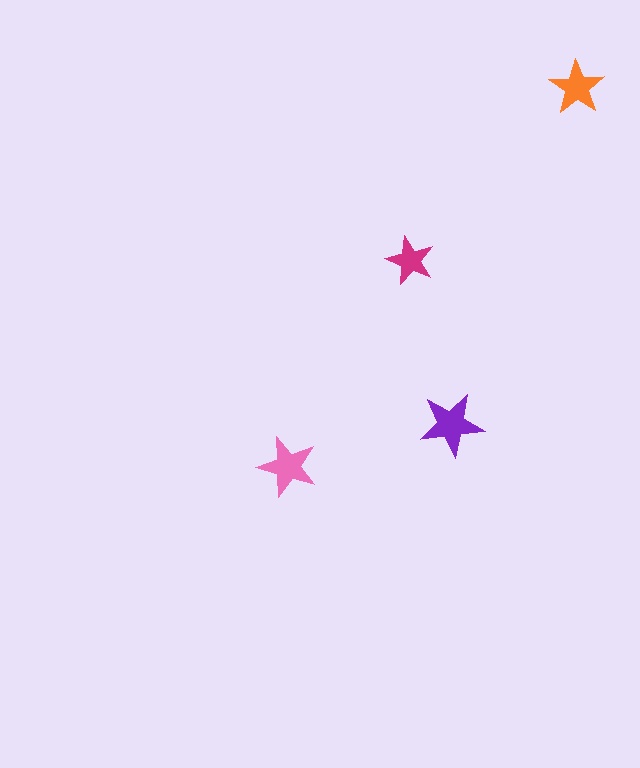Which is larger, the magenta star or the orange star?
The orange one.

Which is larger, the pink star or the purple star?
The purple one.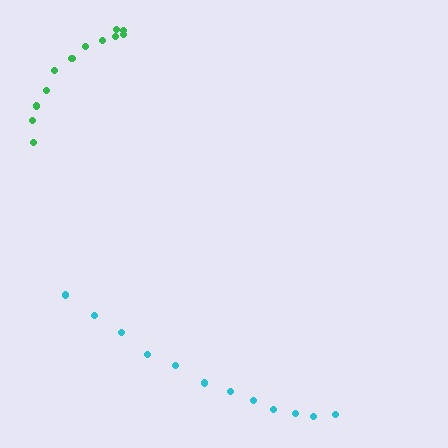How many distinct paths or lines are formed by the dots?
There are 2 distinct paths.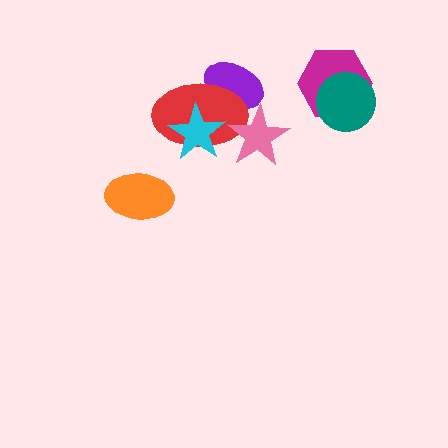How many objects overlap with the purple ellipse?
2 objects overlap with the purple ellipse.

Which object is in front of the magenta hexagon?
The teal circle is in front of the magenta hexagon.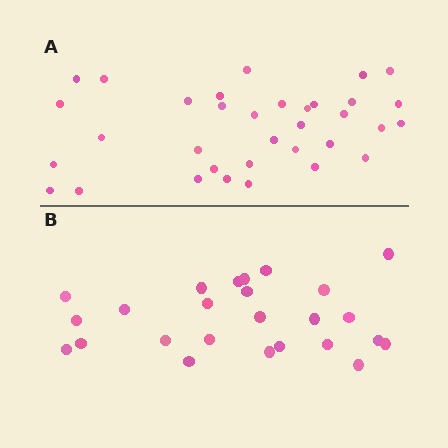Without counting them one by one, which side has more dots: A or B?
Region A (the top region) has more dots.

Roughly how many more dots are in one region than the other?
Region A has roughly 8 or so more dots than region B.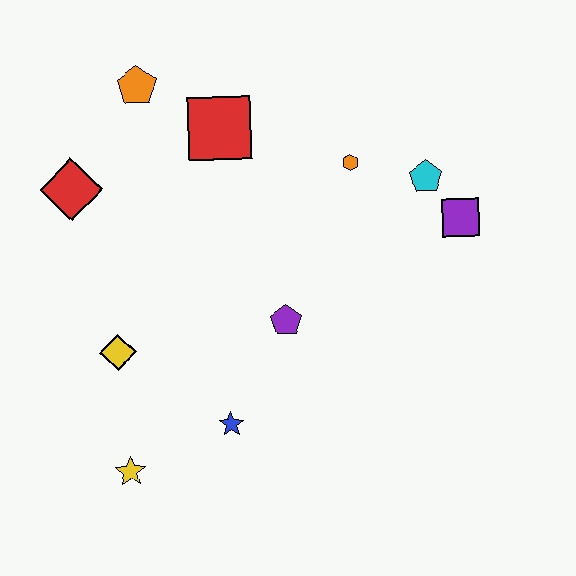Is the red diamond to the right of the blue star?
No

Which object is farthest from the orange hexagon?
The yellow star is farthest from the orange hexagon.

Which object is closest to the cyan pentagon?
The purple square is closest to the cyan pentagon.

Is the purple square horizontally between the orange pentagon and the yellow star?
No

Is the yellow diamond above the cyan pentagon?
No